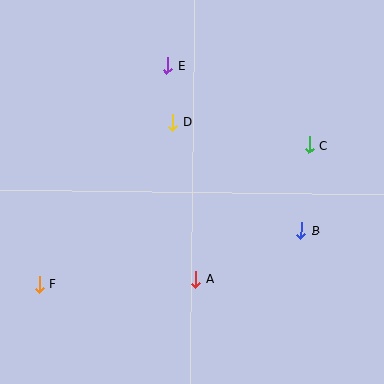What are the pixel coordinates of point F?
Point F is at (39, 284).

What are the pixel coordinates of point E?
Point E is at (167, 65).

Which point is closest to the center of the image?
Point D at (172, 122) is closest to the center.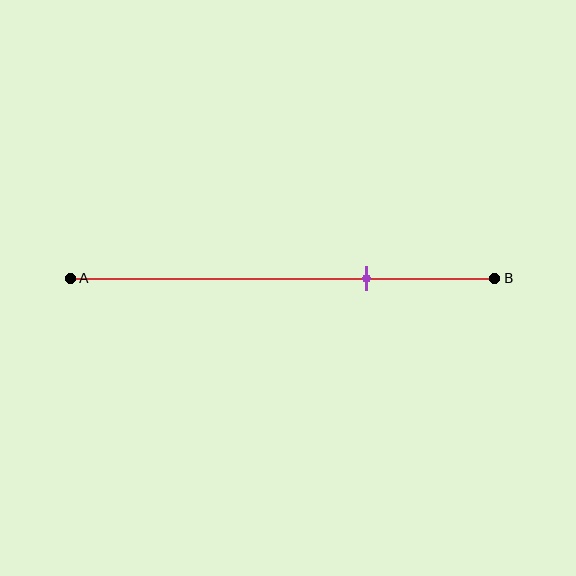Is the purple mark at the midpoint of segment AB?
No, the mark is at about 70% from A, not at the 50% midpoint.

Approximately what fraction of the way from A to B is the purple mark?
The purple mark is approximately 70% of the way from A to B.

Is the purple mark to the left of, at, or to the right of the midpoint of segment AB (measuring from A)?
The purple mark is to the right of the midpoint of segment AB.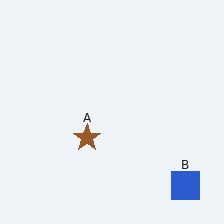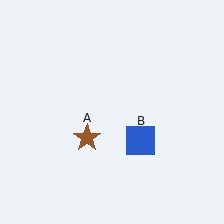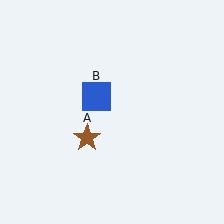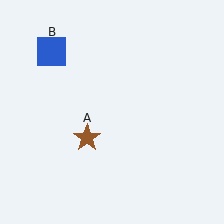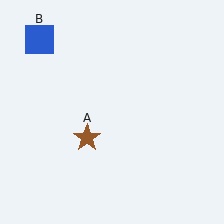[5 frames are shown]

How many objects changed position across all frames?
1 object changed position: blue square (object B).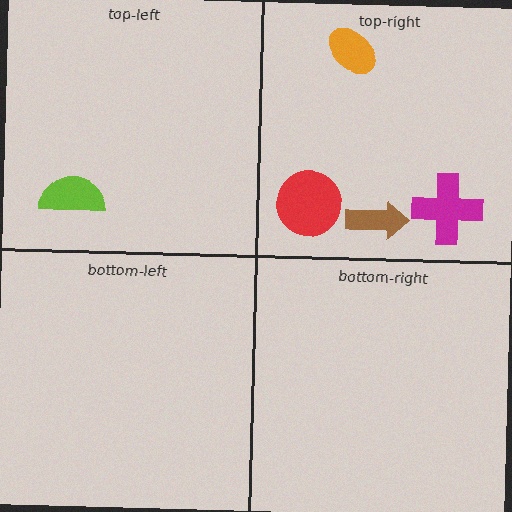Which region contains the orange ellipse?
The top-right region.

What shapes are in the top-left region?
The lime semicircle.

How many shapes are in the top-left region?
1.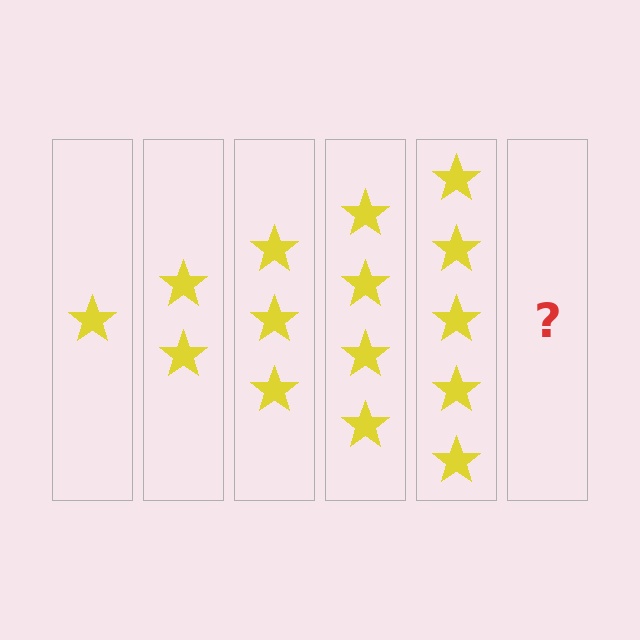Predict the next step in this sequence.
The next step is 6 stars.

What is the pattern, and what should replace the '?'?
The pattern is that each step adds one more star. The '?' should be 6 stars.